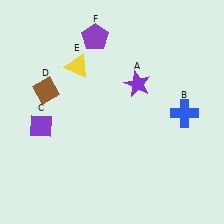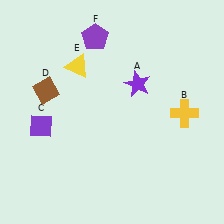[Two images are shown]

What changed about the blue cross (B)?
In Image 1, B is blue. In Image 2, it changed to yellow.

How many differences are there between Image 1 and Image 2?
There is 1 difference between the two images.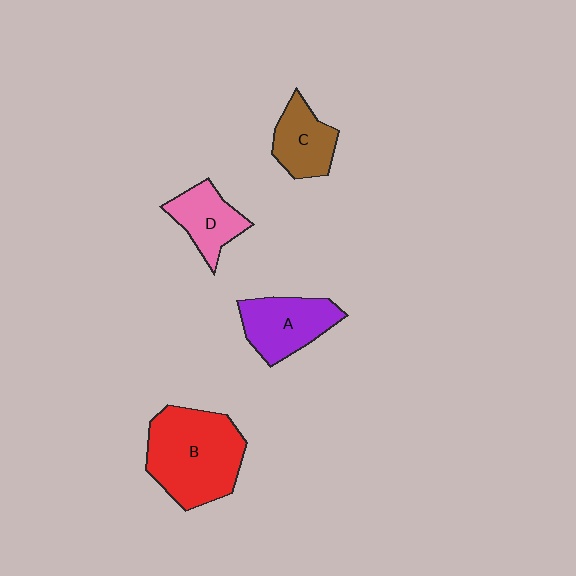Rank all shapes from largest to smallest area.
From largest to smallest: B (red), A (purple), C (brown), D (pink).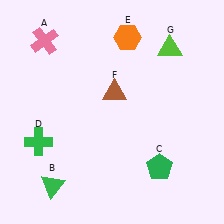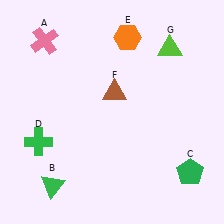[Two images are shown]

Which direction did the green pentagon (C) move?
The green pentagon (C) moved right.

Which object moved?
The green pentagon (C) moved right.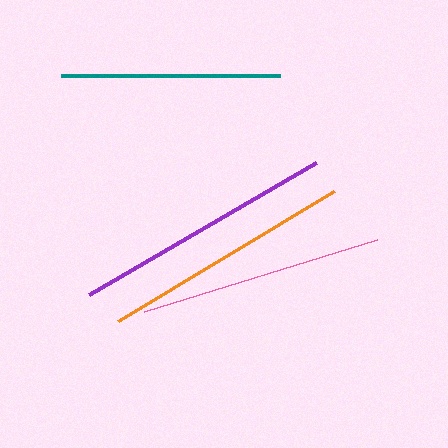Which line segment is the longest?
The purple line is the longest at approximately 263 pixels.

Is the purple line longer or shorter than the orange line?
The purple line is longer than the orange line.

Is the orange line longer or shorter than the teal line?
The orange line is longer than the teal line.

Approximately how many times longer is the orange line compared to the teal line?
The orange line is approximately 1.2 times the length of the teal line.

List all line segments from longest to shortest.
From longest to shortest: purple, orange, pink, teal.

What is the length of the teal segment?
The teal segment is approximately 219 pixels long.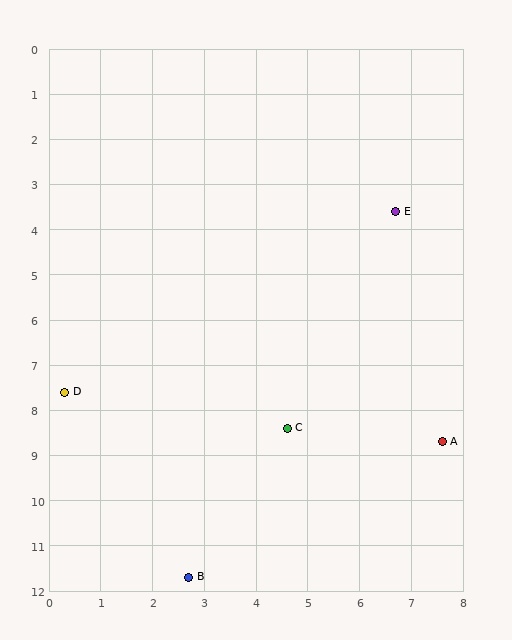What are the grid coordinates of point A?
Point A is at approximately (7.6, 8.7).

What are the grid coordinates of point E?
Point E is at approximately (6.7, 3.6).